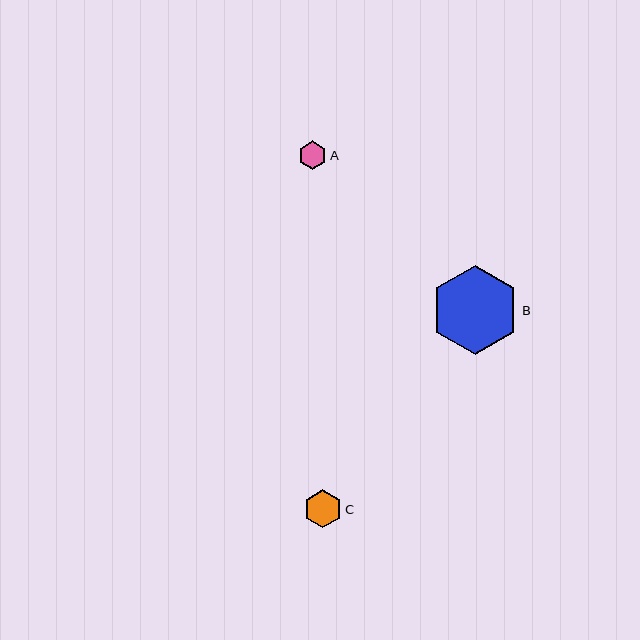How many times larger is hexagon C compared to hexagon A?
Hexagon C is approximately 1.3 times the size of hexagon A.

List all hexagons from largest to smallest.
From largest to smallest: B, C, A.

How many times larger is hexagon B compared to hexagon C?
Hexagon B is approximately 2.3 times the size of hexagon C.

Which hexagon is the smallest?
Hexagon A is the smallest with a size of approximately 29 pixels.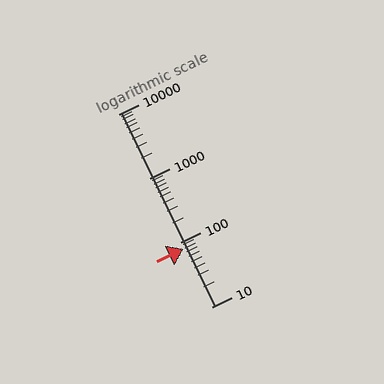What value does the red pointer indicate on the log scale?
The pointer indicates approximately 80.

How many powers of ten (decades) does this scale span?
The scale spans 3 decades, from 10 to 10000.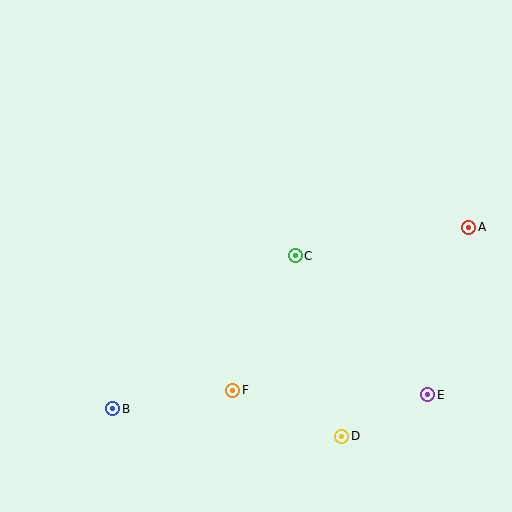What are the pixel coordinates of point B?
Point B is at (113, 409).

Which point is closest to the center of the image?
Point C at (295, 256) is closest to the center.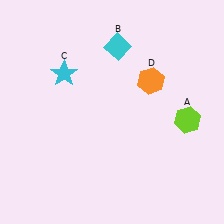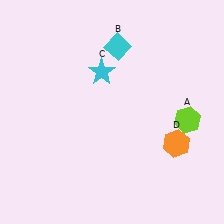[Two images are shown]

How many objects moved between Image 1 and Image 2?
2 objects moved between the two images.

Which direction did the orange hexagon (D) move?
The orange hexagon (D) moved down.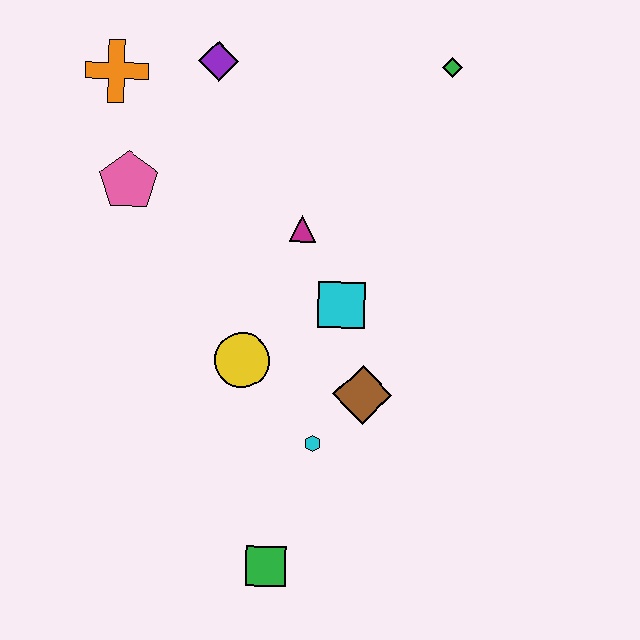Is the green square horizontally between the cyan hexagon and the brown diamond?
No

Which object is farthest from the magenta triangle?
The green square is farthest from the magenta triangle.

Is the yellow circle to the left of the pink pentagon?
No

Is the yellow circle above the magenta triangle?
No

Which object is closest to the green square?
The cyan hexagon is closest to the green square.